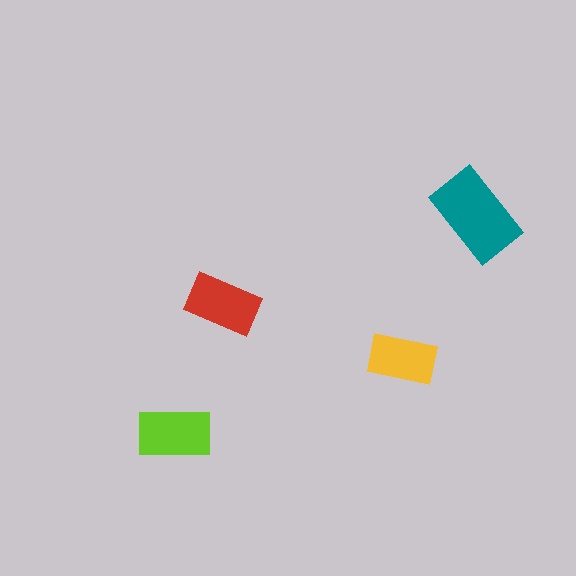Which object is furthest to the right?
The teal rectangle is rightmost.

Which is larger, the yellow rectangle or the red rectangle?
The red one.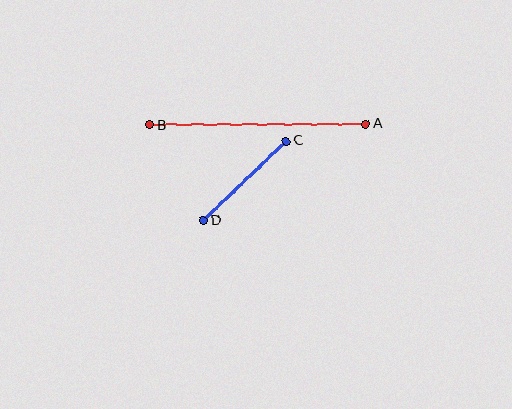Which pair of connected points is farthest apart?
Points A and B are farthest apart.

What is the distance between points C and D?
The distance is approximately 115 pixels.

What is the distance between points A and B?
The distance is approximately 216 pixels.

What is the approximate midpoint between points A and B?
The midpoint is at approximately (258, 124) pixels.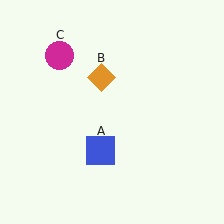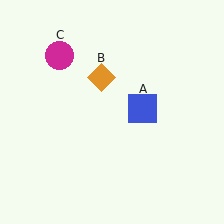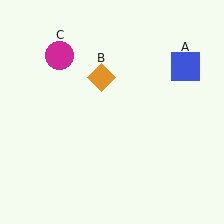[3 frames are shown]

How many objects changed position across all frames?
1 object changed position: blue square (object A).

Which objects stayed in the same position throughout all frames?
Orange diamond (object B) and magenta circle (object C) remained stationary.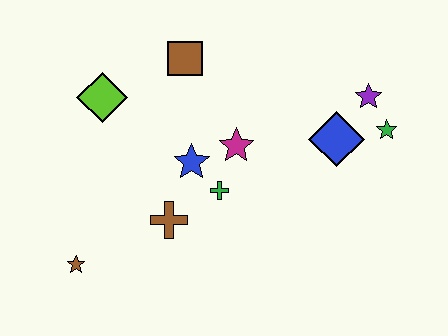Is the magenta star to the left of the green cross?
No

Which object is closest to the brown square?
The lime diamond is closest to the brown square.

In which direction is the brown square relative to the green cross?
The brown square is above the green cross.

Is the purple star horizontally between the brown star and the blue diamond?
No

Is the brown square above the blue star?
Yes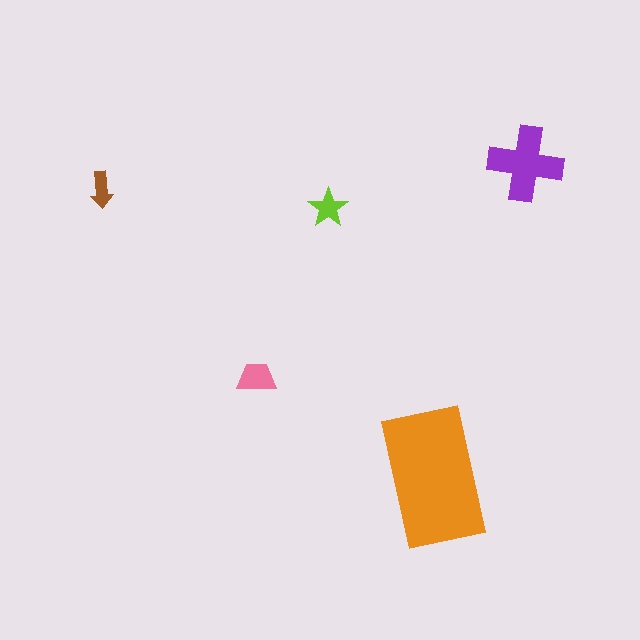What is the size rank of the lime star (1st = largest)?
4th.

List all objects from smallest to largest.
The brown arrow, the lime star, the pink trapezoid, the purple cross, the orange rectangle.